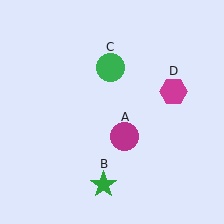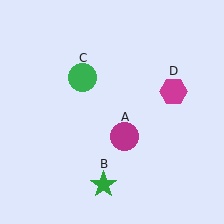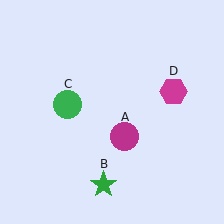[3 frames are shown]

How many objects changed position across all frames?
1 object changed position: green circle (object C).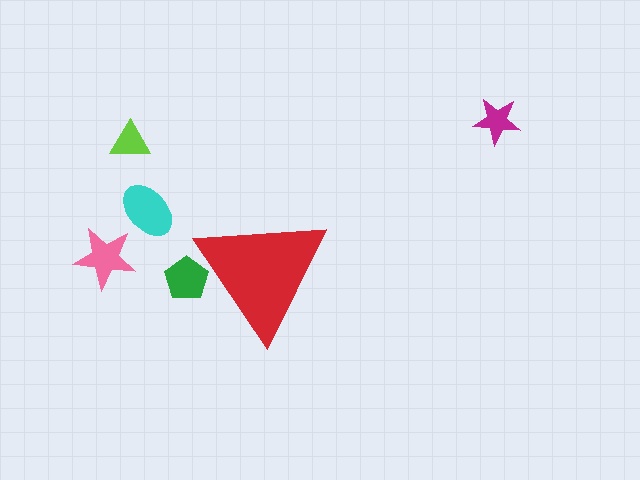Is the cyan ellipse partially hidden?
No, the cyan ellipse is fully visible.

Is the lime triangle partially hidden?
No, the lime triangle is fully visible.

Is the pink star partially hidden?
No, the pink star is fully visible.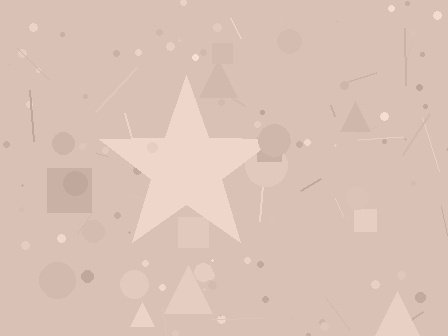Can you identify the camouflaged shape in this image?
The camouflaged shape is a star.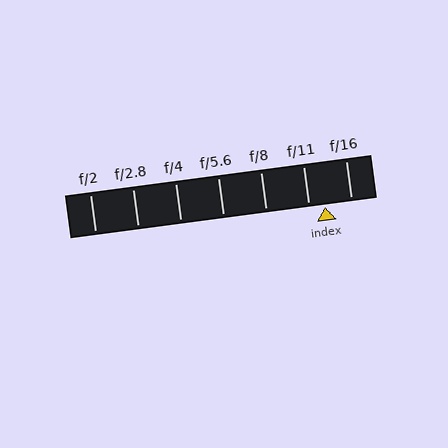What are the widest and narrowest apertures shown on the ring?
The widest aperture shown is f/2 and the narrowest is f/16.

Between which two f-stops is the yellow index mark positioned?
The index mark is between f/11 and f/16.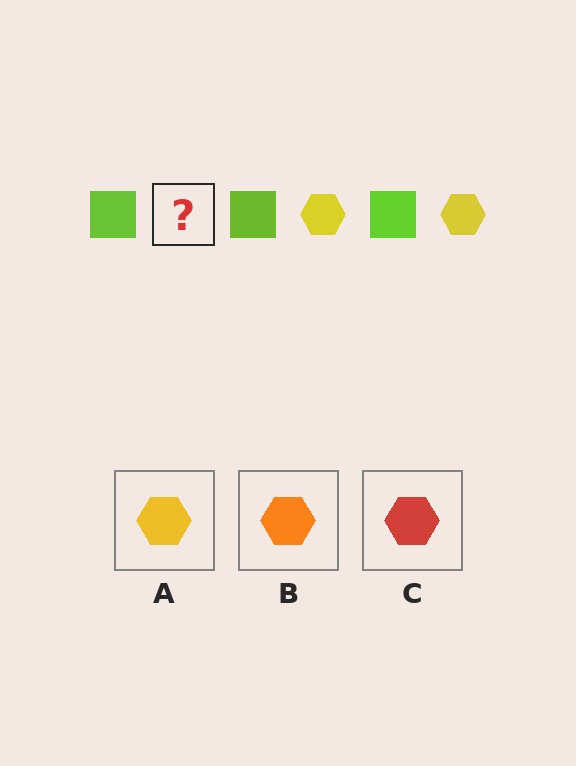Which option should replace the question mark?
Option A.